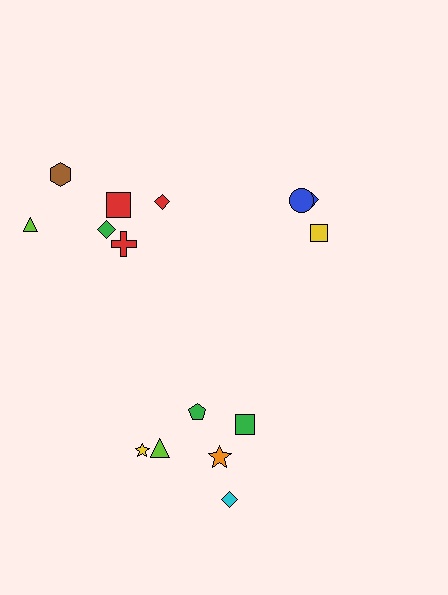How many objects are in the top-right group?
There are 3 objects.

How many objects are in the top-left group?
There are 6 objects.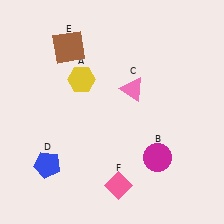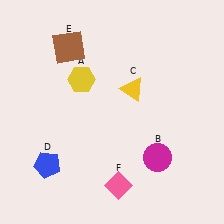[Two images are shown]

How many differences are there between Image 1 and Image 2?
There is 1 difference between the two images.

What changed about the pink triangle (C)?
In Image 1, C is pink. In Image 2, it changed to yellow.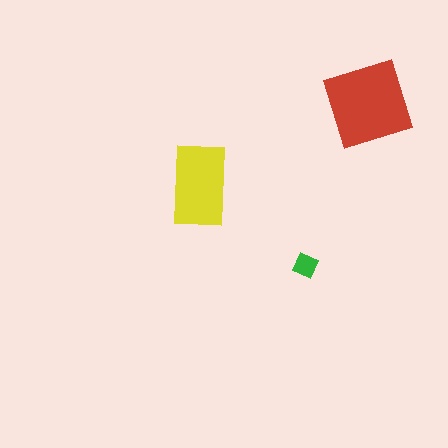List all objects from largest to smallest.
The red square, the yellow rectangle, the green diamond.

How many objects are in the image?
There are 3 objects in the image.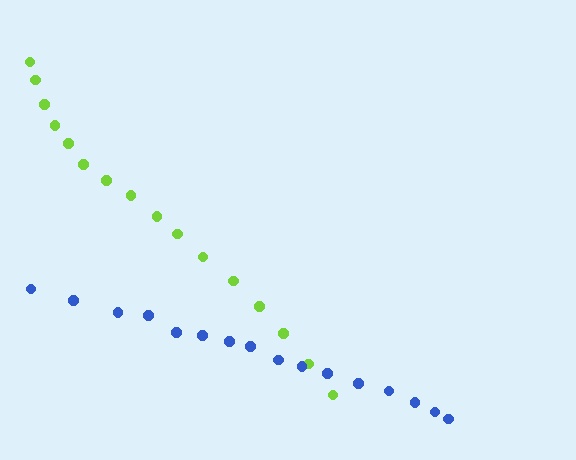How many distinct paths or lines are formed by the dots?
There are 2 distinct paths.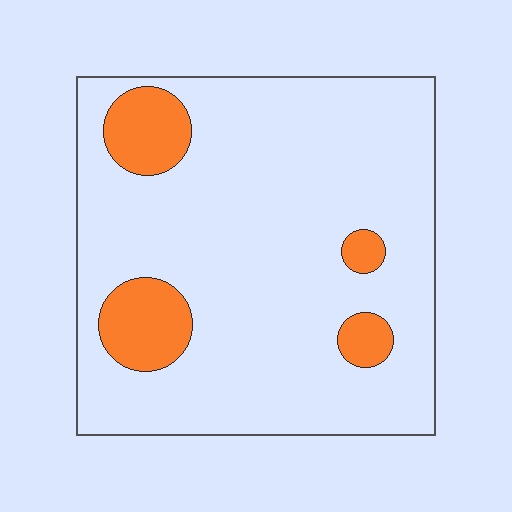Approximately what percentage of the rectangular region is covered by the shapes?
Approximately 15%.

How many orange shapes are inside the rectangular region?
4.